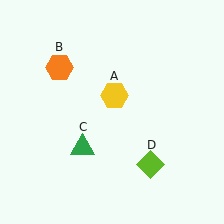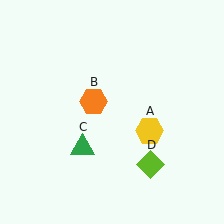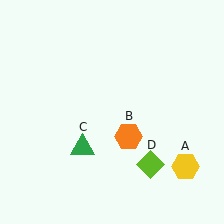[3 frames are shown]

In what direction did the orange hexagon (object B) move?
The orange hexagon (object B) moved down and to the right.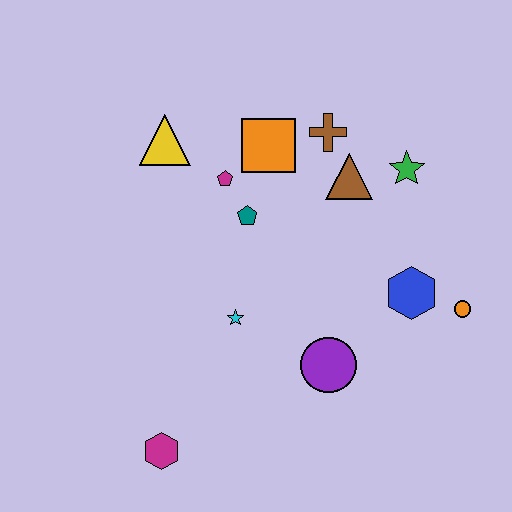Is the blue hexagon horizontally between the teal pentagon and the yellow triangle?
No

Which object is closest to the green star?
The brown triangle is closest to the green star.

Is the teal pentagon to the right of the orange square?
No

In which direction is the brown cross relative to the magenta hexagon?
The brown cross is above the magenta hexagon.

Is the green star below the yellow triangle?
Yes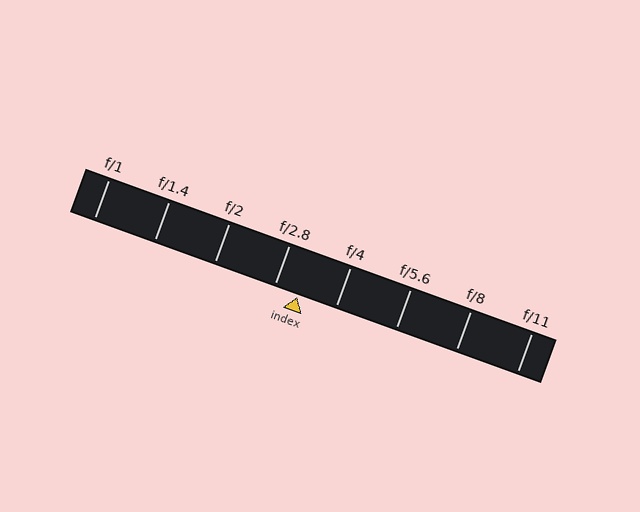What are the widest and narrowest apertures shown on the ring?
The widest aperture shown is f/1 and the narrowest is f/11.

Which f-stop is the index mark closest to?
The index mark is closest to f/2.8.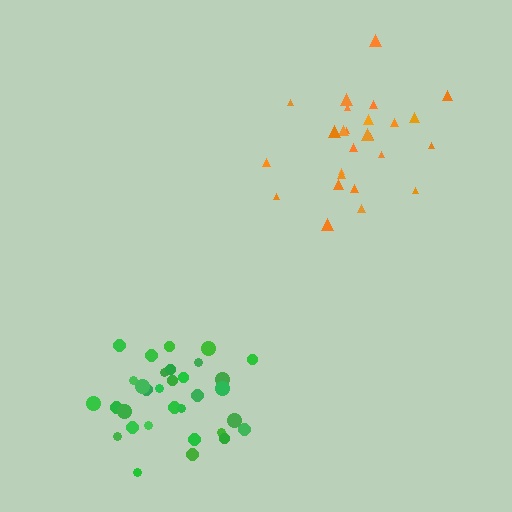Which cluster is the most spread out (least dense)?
Orange.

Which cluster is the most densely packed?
Green.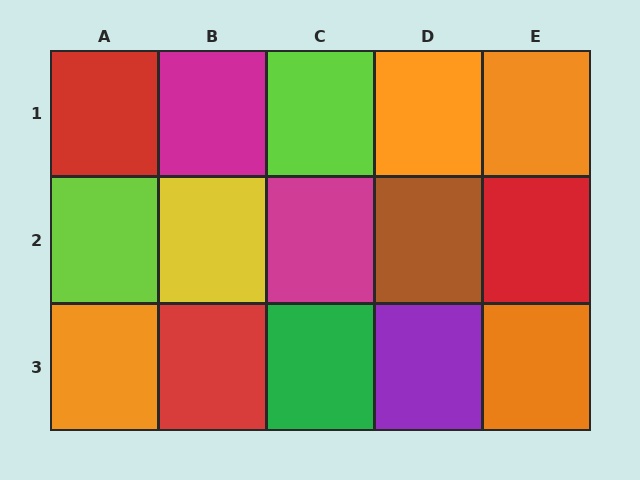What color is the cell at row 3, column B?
Red.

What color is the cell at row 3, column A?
Orange.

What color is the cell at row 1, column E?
Orange.